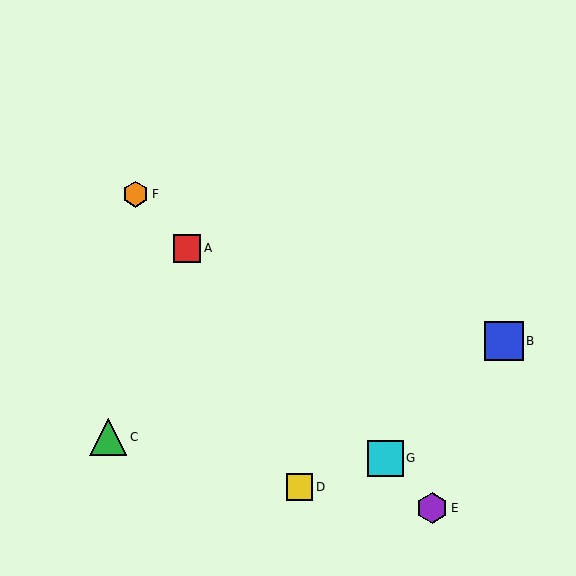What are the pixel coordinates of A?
Object A is at (187, 248).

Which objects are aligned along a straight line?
Objects A, E, F, G are aligned along a straight line.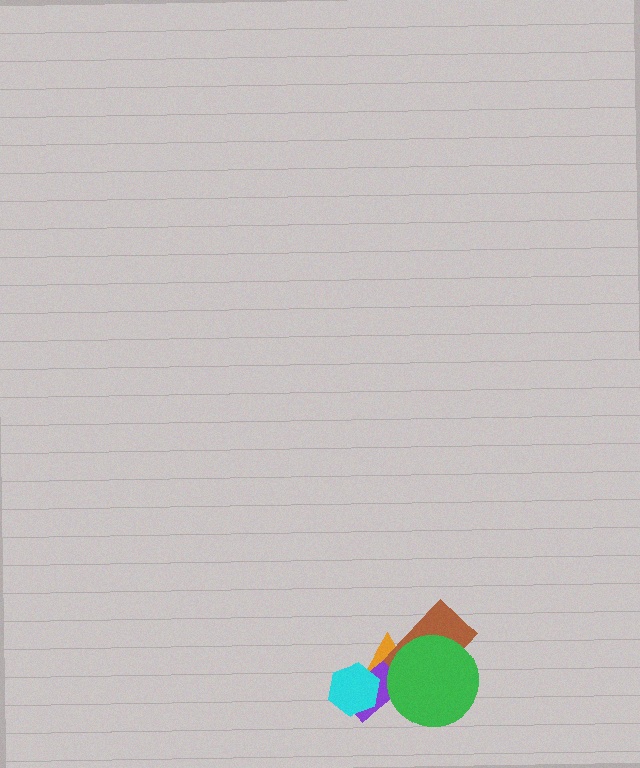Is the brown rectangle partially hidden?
Yes, it is partially covered by another shape.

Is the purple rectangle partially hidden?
Yes, it is partially covered by another shape.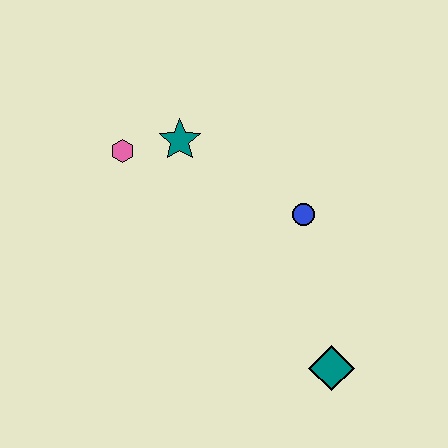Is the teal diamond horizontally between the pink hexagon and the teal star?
No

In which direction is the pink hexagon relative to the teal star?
The pink hexagon is to the left of the teal star.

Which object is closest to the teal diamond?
The blue circle is closest to the teal diamond.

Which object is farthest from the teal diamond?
The pink hexagon is farthest from the teal diamond.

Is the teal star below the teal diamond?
No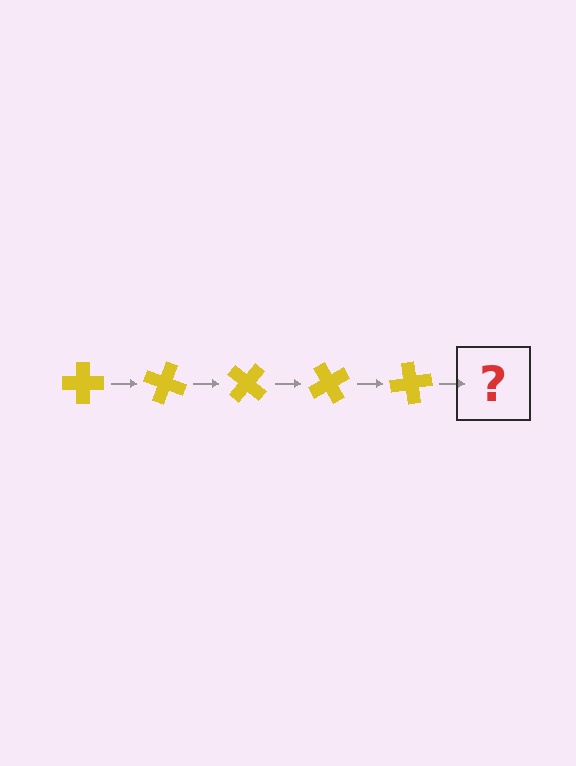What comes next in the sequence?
The next element should be a yellow cross rotated 100 degrees.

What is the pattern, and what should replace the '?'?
The pattern is that the cross rotates 20 degrees each step. The '?' should be a yellow cross rotated 100 degrees.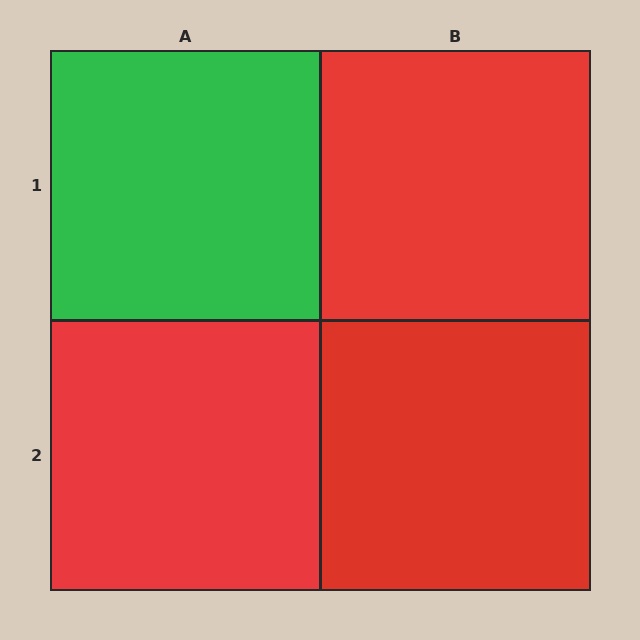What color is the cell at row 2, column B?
Red.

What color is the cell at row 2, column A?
Red.